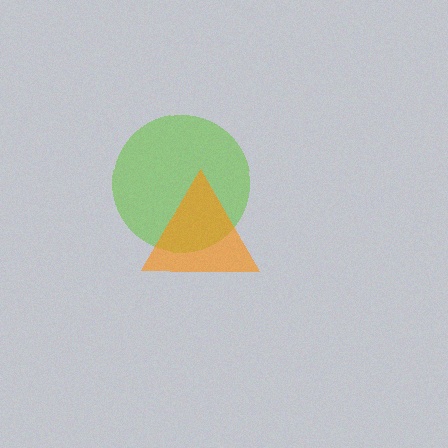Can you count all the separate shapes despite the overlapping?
Yes, there are 2 separate shapes.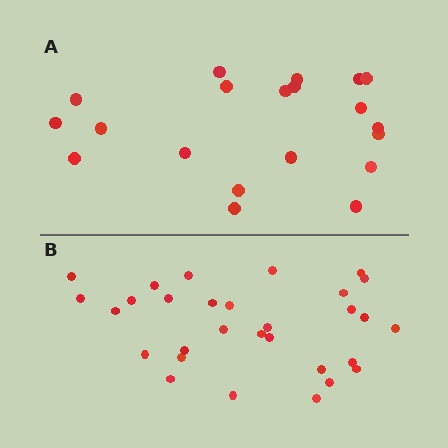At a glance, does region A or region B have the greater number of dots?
Region B (the bottom region) has more dots.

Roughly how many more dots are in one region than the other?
Region B has roughly 10 or so more dots than region A.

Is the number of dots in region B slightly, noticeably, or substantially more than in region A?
Region B has substantially more. The ratio is roughly 1.5 to 1.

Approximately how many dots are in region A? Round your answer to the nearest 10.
About 20 dots.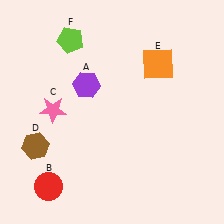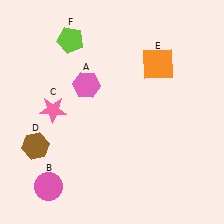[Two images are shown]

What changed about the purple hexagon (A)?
In Image 1, A is purple. In Image 2, it changed to pink.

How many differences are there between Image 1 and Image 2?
There are 2 differences between the two images.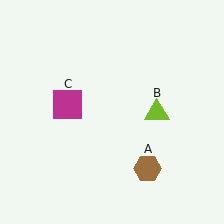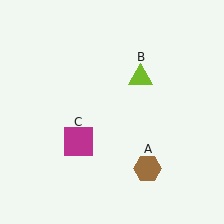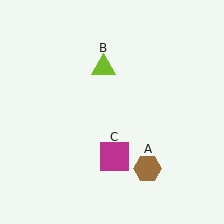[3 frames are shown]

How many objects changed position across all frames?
2 objects changed position: lime triangle (object B), magenta square (object C).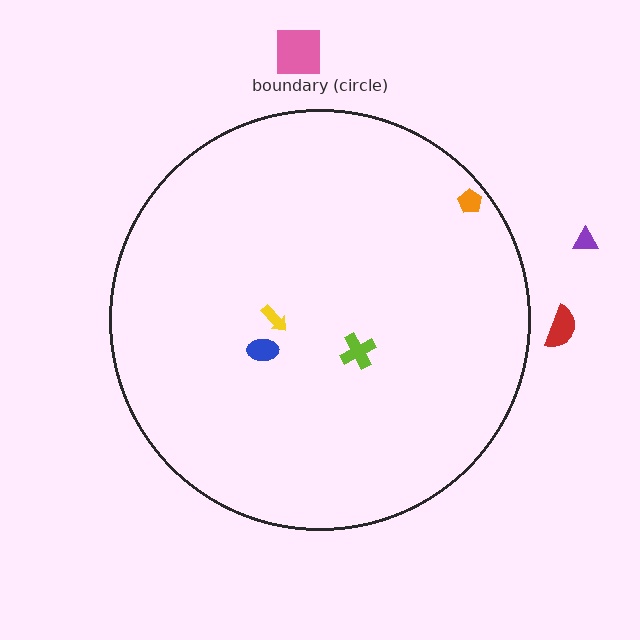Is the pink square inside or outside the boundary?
Outside.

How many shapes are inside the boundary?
4 inside, 3 outside.